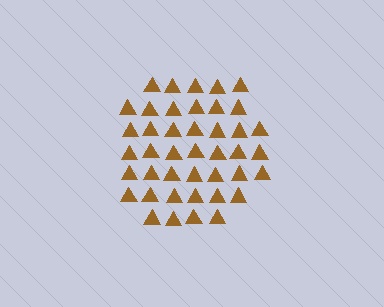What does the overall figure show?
The overall figure shows a circle.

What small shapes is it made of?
It is made of small triangles.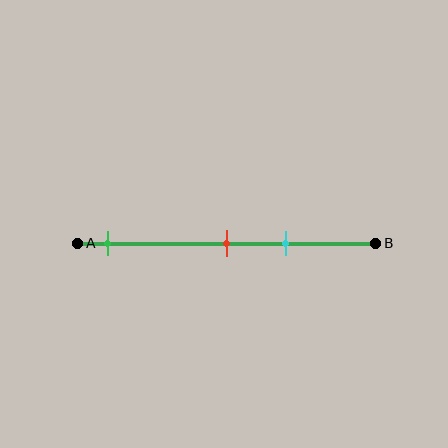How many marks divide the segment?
There are 3 marks dividing the segment.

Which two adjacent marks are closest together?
The red and cyan marks are the closest adjacent pair.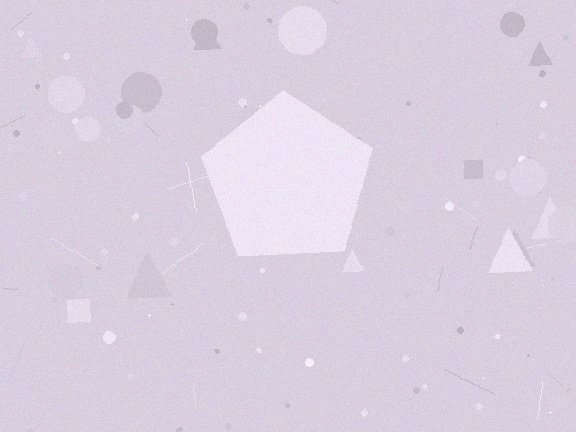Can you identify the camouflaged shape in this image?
The camouflaged shape is a pentagon.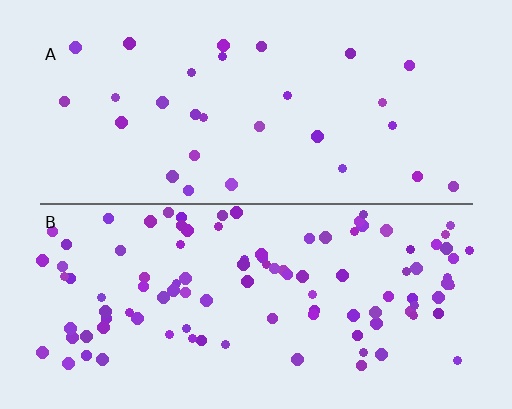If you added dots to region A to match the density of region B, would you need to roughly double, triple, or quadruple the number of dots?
Approximately quadruple.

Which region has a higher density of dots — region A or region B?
B (the bottom).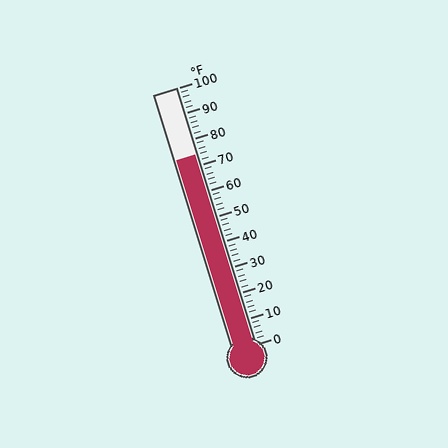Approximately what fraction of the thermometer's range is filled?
The thermometer is filled to approximately 75% of its range.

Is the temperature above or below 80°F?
The temperature is below 80°F.